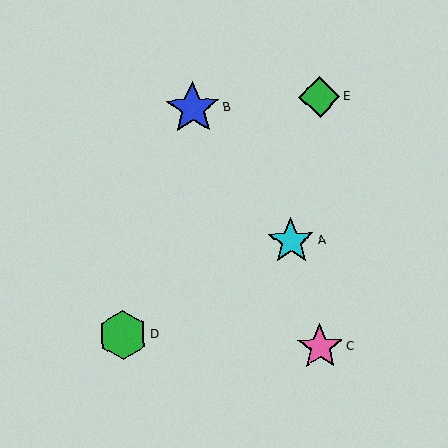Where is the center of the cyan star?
The center of the cyan star is at (291, 241).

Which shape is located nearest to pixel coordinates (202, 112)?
The blue star (labeled B) at (193, 108) is nearest to that location.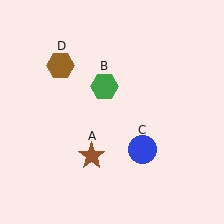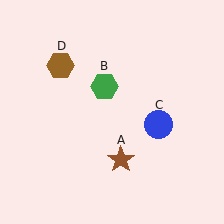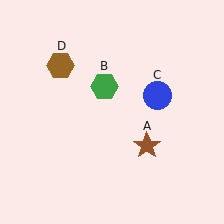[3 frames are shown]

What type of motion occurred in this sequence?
The brown star (object A), blue circle (object C) rotated counterclockwise around the center of the scene.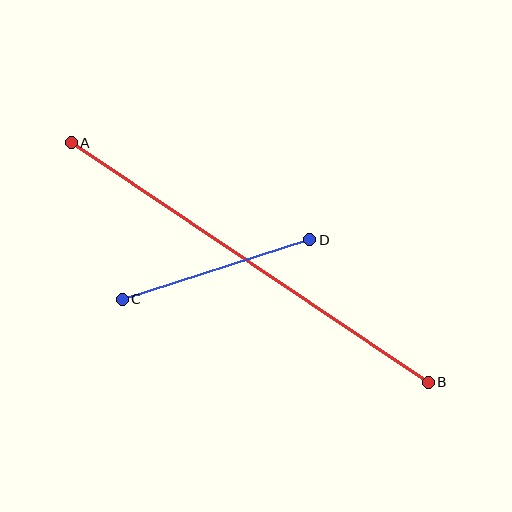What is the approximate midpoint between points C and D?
The midpoint is at approximately (216, 269) pixels.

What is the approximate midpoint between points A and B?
The midpoint is at approximately (250, 263) pixels.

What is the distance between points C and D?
The distance is approximately 196 pixels.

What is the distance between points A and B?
The distance is approximately 430 pixels.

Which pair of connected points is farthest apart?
Points A and B are farthest apart.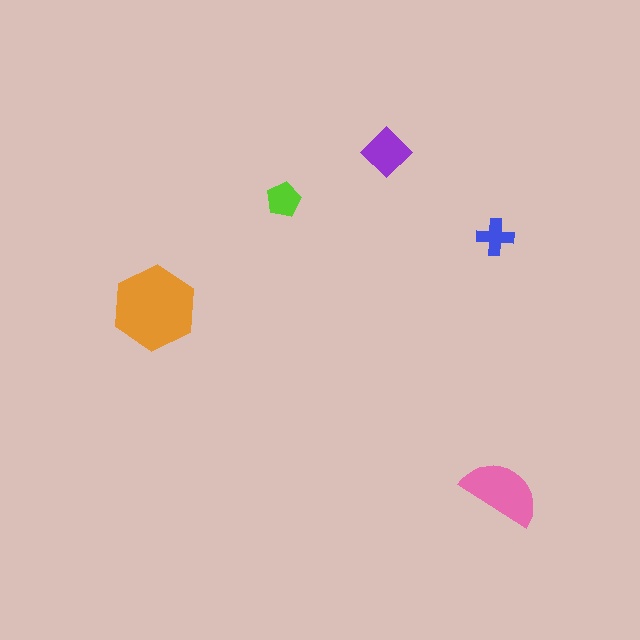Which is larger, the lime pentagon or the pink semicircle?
The pink semicircle.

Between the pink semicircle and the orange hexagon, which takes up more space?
The orange hexagon.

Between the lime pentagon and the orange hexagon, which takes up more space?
The orange hexagon.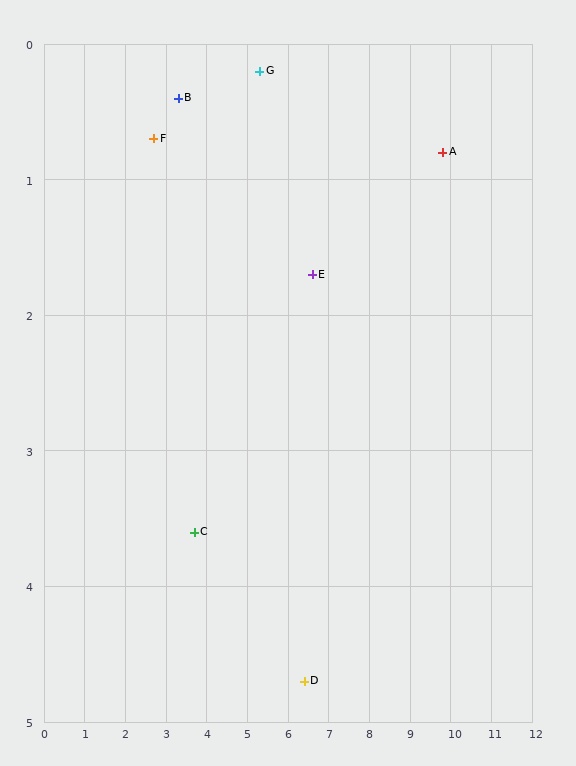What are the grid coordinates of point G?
Point G is at approximately (5.3, 0.2).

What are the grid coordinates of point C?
Point C is at approximately (3.7, 3.6).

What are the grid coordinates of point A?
Point A is at approximately (9.8, 0.8).